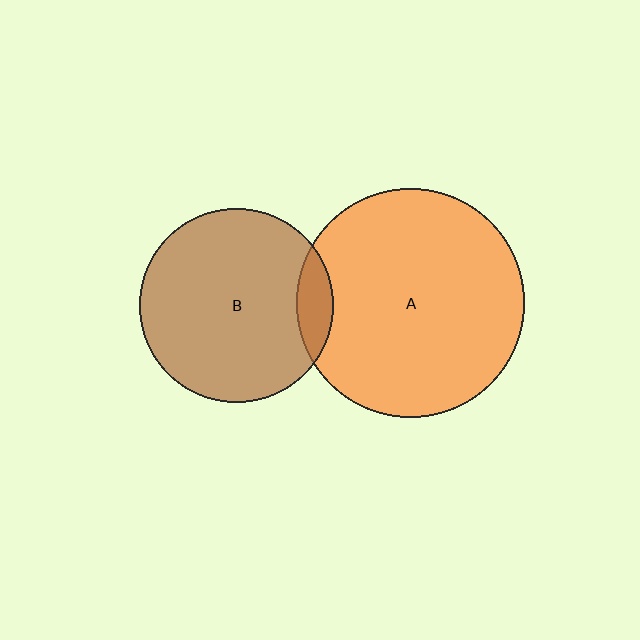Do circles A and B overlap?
Yes.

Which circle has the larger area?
Circle A (orange).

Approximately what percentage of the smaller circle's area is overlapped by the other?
Approximately 10%.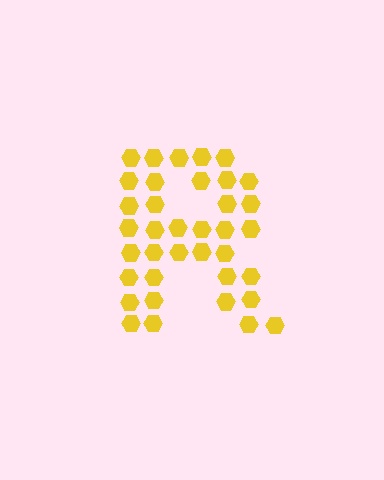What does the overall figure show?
The overall figure shows the letter R.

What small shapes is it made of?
It is made of small hexagons.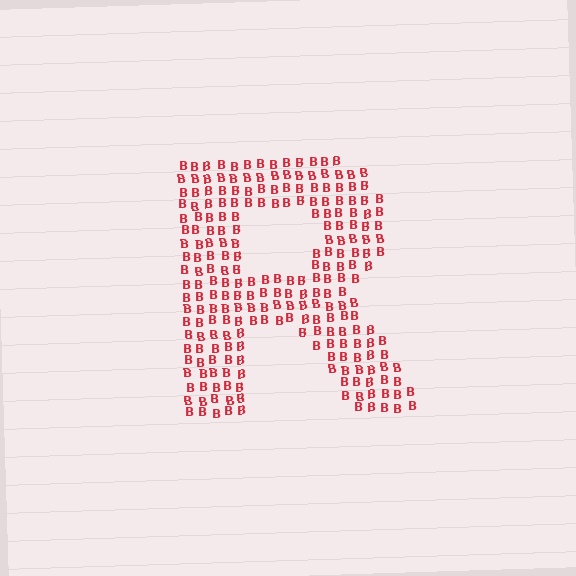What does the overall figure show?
The overall figure shows the letter R.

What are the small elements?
The small elements are letter B's.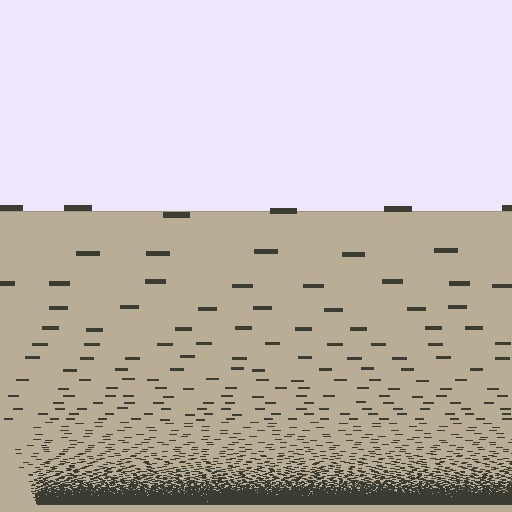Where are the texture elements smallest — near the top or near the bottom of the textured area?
Near the bottom.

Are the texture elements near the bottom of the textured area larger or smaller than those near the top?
Smaller. The gradient is inverted — elements near the bottom are smaller and denser.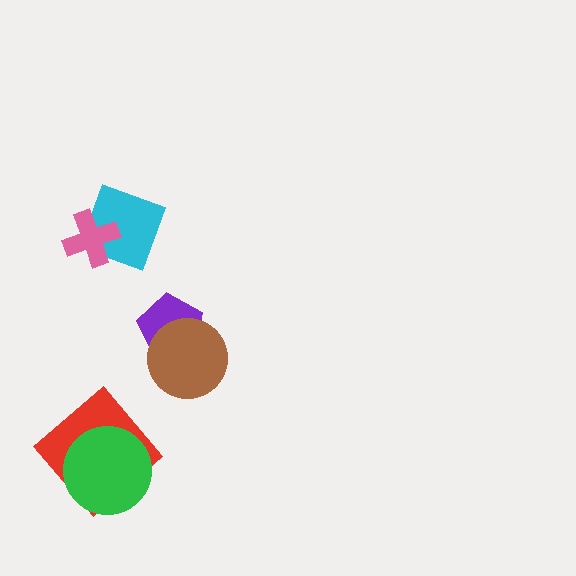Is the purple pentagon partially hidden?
Yes, it is partially covered by another shape.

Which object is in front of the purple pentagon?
The brown circle is in front of the purple pentagon.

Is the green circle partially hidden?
No, no other shape covers it.